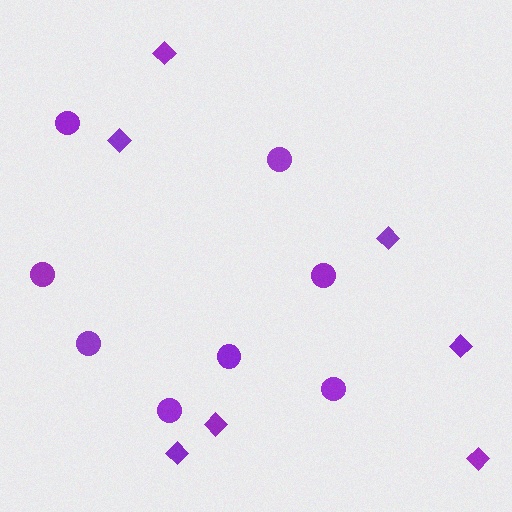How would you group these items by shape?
There are 2 groups: one group of diamonds (7) and one group of circles (8).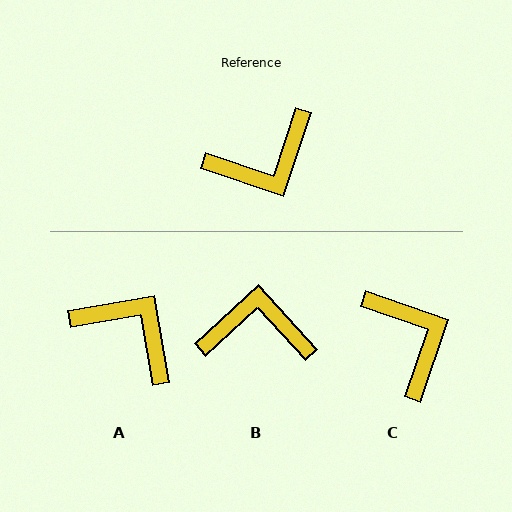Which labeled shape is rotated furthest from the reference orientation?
B, about 151 degrees away.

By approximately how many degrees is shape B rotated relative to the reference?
Approximately 151 degrees counter-clockwise.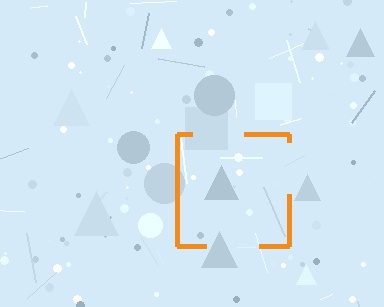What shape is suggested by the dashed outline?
The dashed outline suggests a square.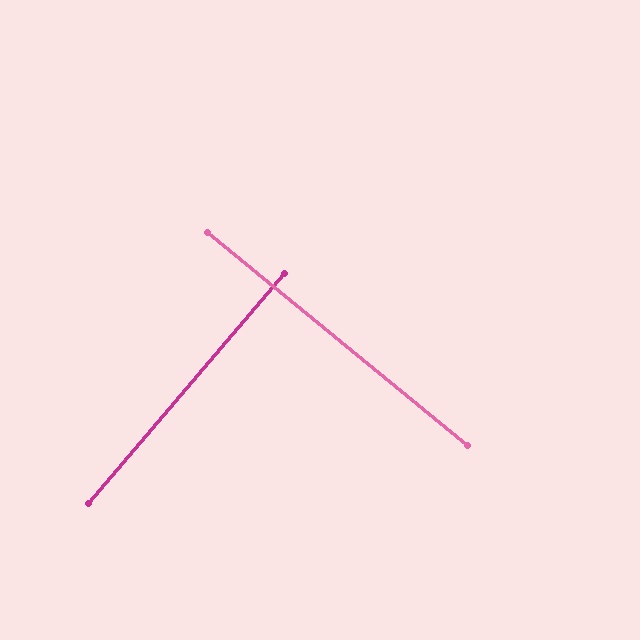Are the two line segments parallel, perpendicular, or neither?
Perpendicular — they meet at approximately 89°.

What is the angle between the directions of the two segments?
Approximately 89 degrees.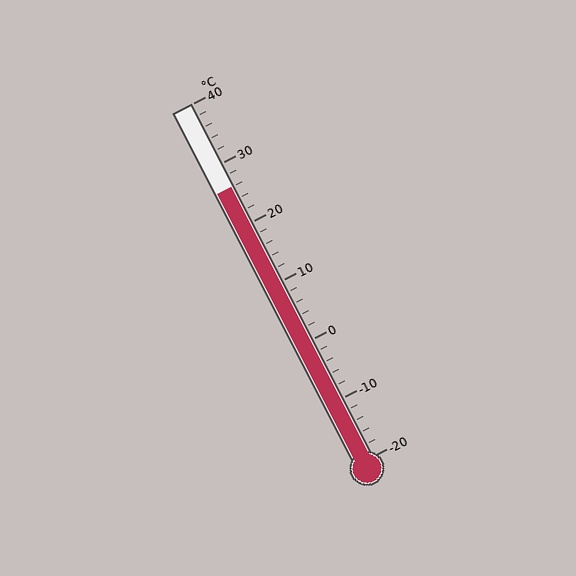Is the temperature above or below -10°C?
The temperature is above -10°C.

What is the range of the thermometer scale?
The thermometer scale ranges from -20°C to 40°C.